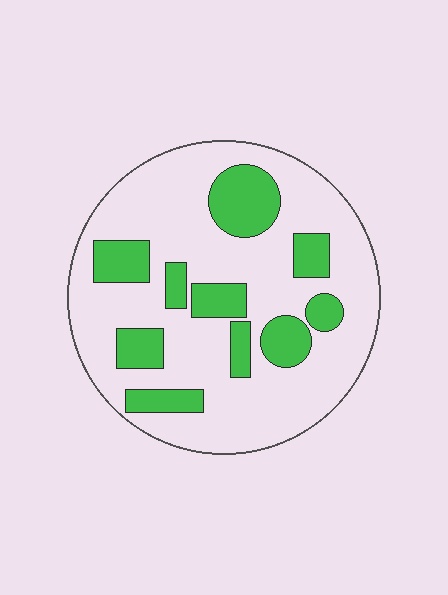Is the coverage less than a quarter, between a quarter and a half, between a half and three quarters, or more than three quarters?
Between a quarter and a half.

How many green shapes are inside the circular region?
10.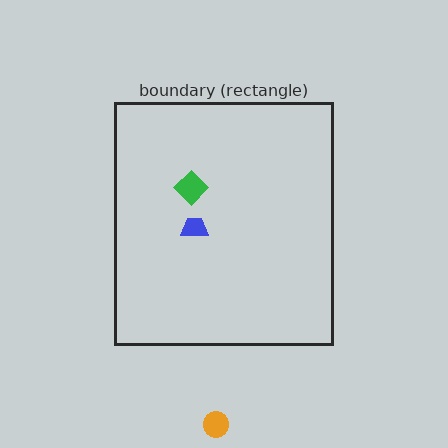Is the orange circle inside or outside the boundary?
Outside.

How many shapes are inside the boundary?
2 inside, 1 outside.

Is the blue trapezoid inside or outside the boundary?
Inside.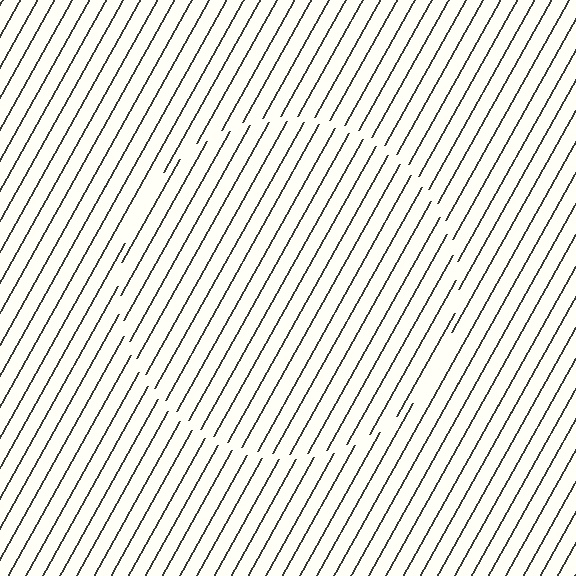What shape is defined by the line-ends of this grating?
An illusory circle. The interior of the shape contains the same grating, shifted by half a period — the contour is defined by the phase discontinuity where line-ends from the inner and outer gratings abut.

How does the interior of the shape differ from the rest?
The interior of the shape contains the same grating, shifted by half a period — the contour is defined by the phase discontinuity where line-ends from the inner and outer gratings abut.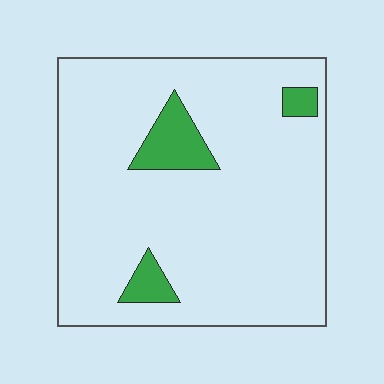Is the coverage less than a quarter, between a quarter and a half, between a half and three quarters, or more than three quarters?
Less than a quarter.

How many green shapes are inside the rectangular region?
3.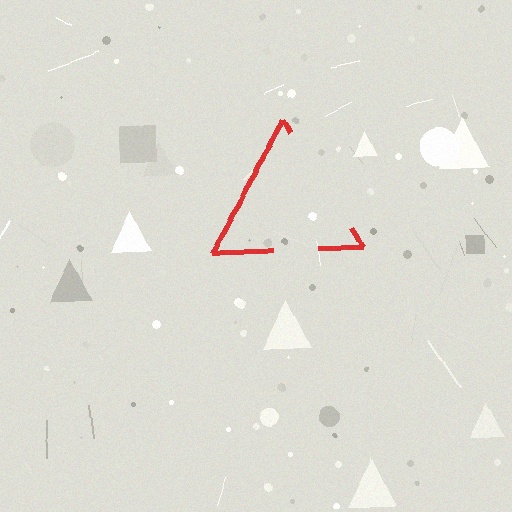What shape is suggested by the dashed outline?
The dashed outline suggests a triangle.